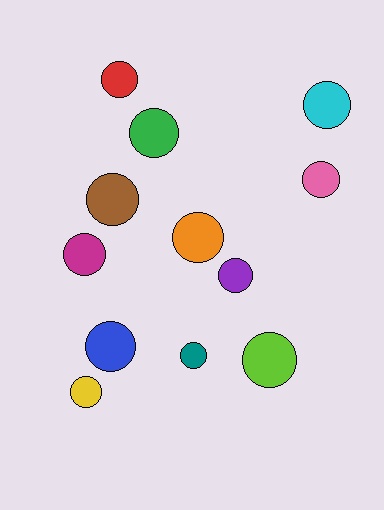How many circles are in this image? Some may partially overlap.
There are 12 circles.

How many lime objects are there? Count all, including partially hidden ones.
There is 1 lime object.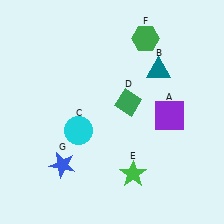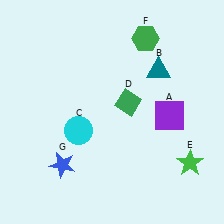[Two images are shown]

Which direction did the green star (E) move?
The green star (E) moved right.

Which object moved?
The green star (E) moved right.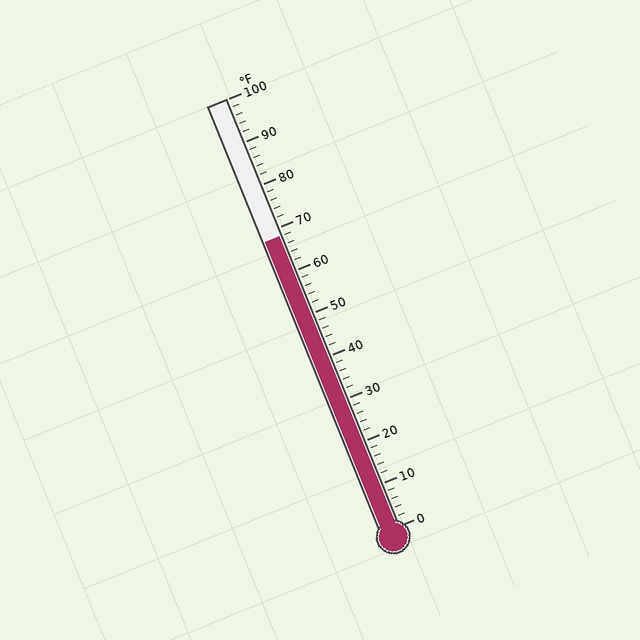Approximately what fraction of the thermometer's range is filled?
The thermometer is filled to approximately 70% of its range.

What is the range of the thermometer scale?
The thermometer scale ranges from 0°F to 100°F.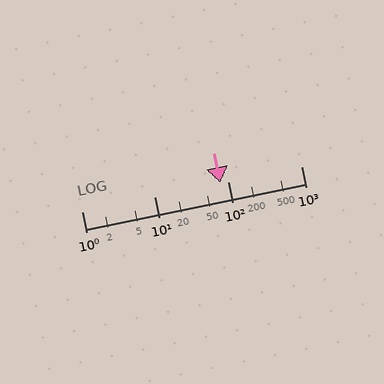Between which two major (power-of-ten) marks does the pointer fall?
The pointer is between 10 and 100.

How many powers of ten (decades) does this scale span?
The scale spans 3 decades, from 1 to 1000.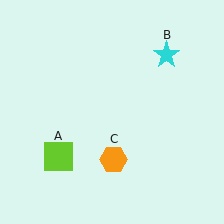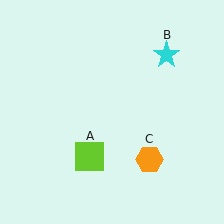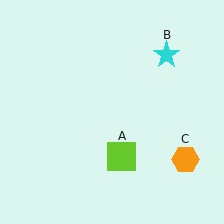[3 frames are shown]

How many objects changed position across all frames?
2 objects changed position: lime square (object A), orange hexagon (object C).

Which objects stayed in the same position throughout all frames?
Cyan star (object B) remained stationary.